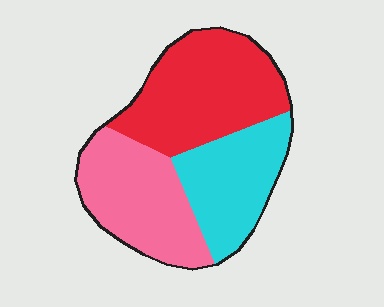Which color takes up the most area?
Red, at roughly 40%.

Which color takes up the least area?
Cyan, at roughly 30%.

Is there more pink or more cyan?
Pink.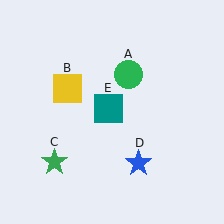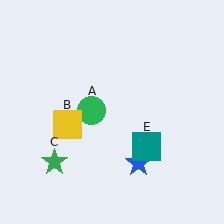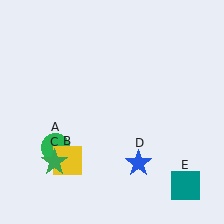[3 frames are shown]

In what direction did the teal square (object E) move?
The teal square (object E) moved down and to the right.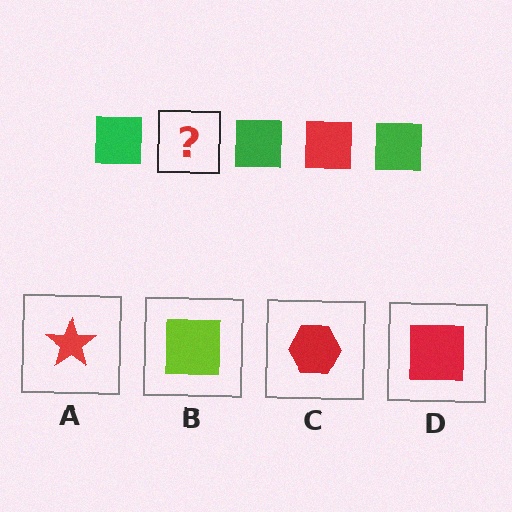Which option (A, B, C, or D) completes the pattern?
D.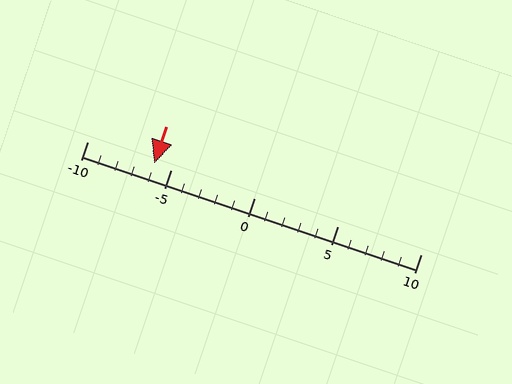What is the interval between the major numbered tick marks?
The major tick marks are spaced 5 units apart.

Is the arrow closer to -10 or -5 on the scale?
The arrow is closer to -5.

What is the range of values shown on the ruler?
The ruler shows values from -10 to 10.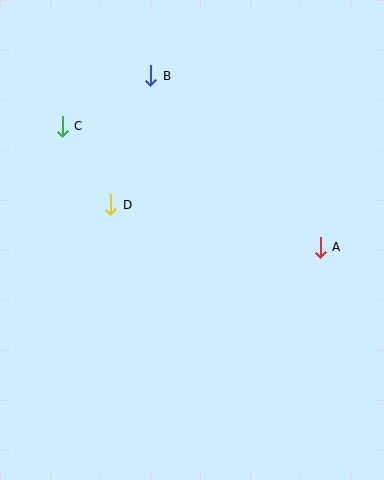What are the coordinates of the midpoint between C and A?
The midpoint between C and A is at (191, 187).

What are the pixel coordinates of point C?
Point C is at (62, 126).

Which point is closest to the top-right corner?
Point B is closest to the top-right corner.